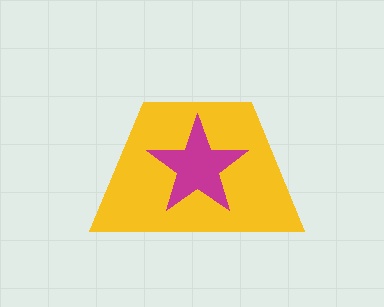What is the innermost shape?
The magenta star.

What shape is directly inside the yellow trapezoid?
The magenta star.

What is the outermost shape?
The yellow trapezoid.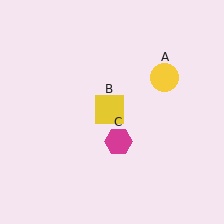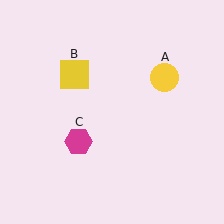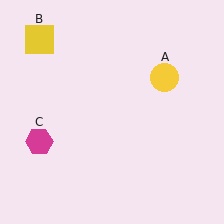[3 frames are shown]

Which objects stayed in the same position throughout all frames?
Yellow circle (object A) remained stationary.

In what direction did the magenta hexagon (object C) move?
The magenta hexagon (object C) moved left.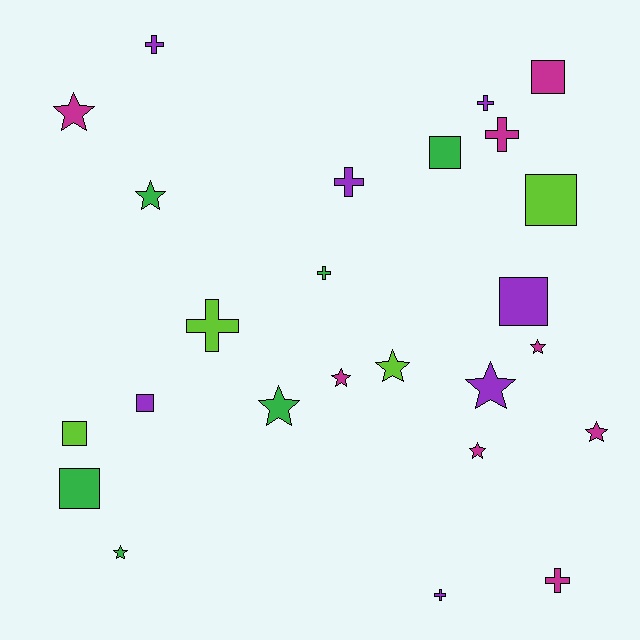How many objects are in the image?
There are 25 objects.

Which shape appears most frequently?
Star, with 10 objects.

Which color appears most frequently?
Magenta, with 8 objects.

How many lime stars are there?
There is 1 lime star.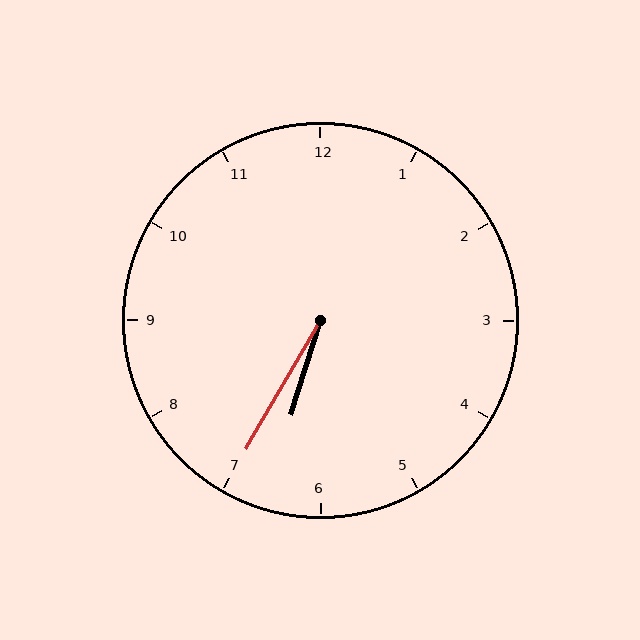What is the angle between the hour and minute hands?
Approximately 12 degrees.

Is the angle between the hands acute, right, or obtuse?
It is acute.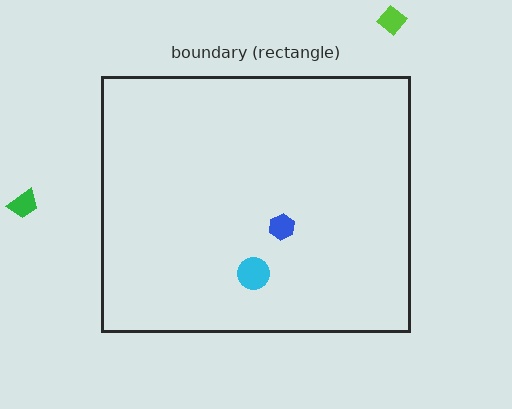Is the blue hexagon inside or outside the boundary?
Inside.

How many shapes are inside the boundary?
2 inside, 2 outside.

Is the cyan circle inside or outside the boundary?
Inside.